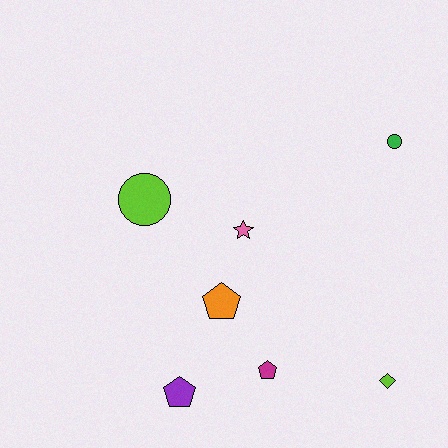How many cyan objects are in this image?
There are no cyan objects.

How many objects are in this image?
There are 7 objects.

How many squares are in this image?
There are no squares.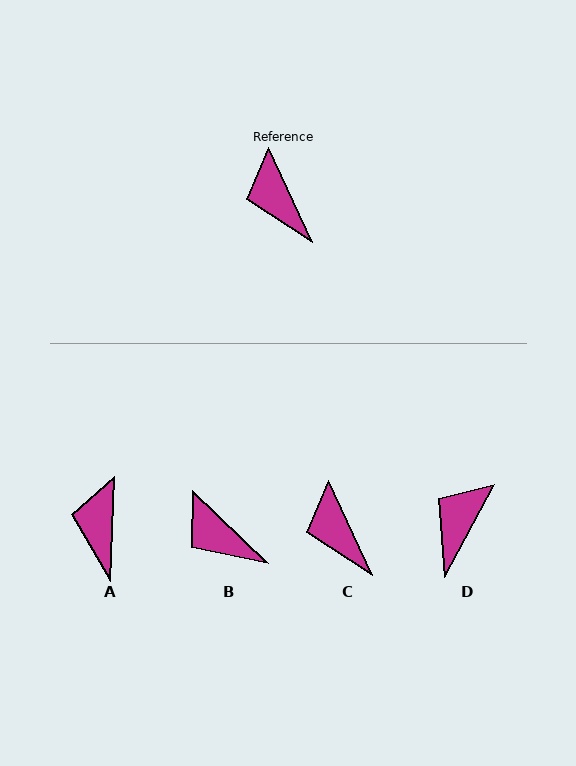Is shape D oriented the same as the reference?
No, it is off by about 53 degrees.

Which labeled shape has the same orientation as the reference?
C.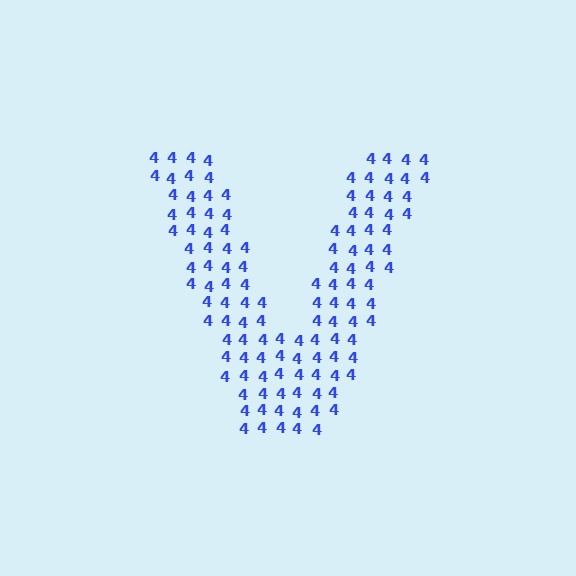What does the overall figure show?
The overall figure shows the letter V.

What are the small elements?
The small elements are digit 4's.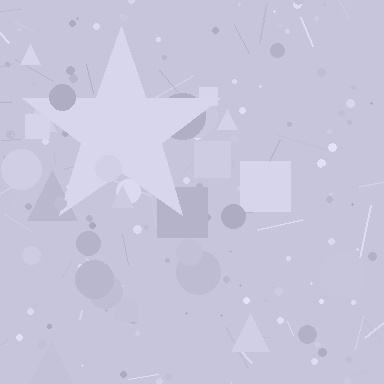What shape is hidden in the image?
A star is hidden in the image.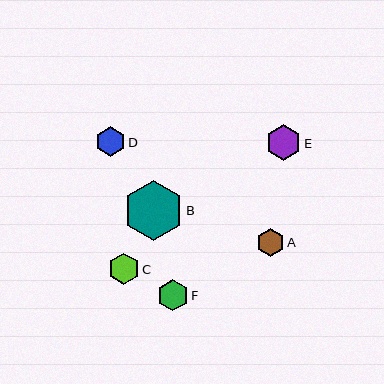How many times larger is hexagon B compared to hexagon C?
Hexagon B is approximately 1.9 times the size of hexagon C.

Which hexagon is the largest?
Hexagon B is the largest with a size of approximately 60 pixels.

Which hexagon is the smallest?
Hexagon A is the smallest with a size of approximately 28 pixels.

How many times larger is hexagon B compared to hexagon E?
Hexagon B is approximately 1.7 times the size of hexagon E.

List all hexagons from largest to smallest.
From largest to smallest: B, E, C, F, D, A.